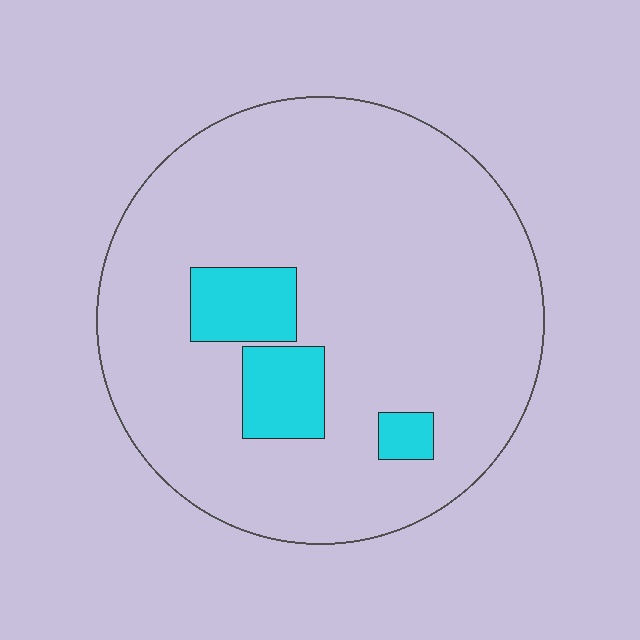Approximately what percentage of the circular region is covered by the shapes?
Approximately 10%.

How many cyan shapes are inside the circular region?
3.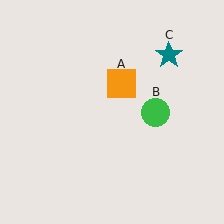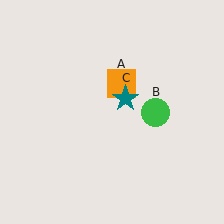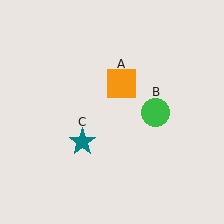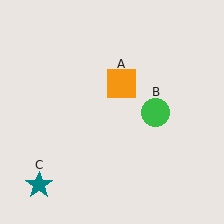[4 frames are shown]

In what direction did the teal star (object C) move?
The teal star (object C) moved down and to the left.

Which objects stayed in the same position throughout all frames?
Orange square (object A) and green circle (object B) remained stationary.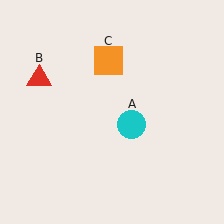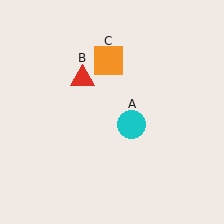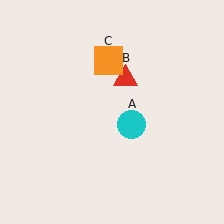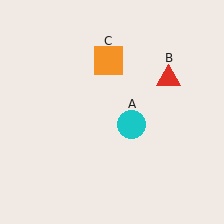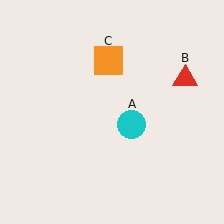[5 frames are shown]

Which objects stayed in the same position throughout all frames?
Cyan circle (object A) and orange square (object C) remained stationary.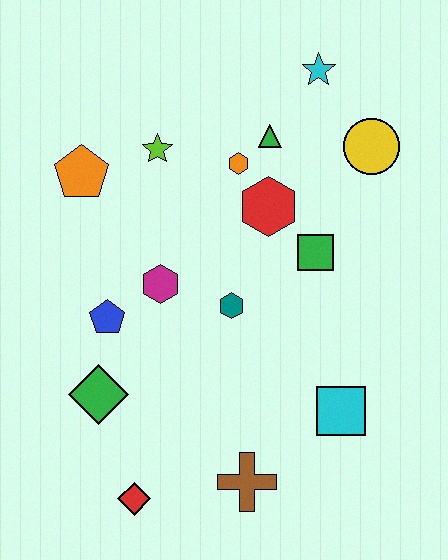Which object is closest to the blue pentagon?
The magenta hexagon is closest to the blue pentagon.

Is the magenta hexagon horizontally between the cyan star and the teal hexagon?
No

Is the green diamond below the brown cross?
No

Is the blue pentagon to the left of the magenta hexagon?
Yes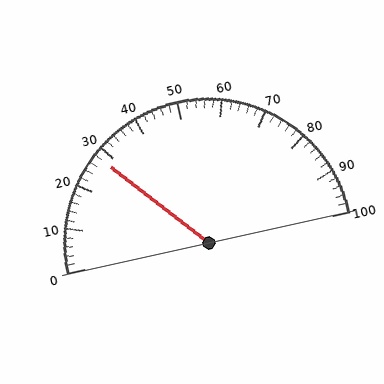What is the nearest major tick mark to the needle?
The nearest major tick mark is 30.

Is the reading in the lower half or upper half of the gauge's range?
The reading is in the lower half of the range (0 to 100).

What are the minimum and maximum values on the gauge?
The gauge ranges from 0 to 100.